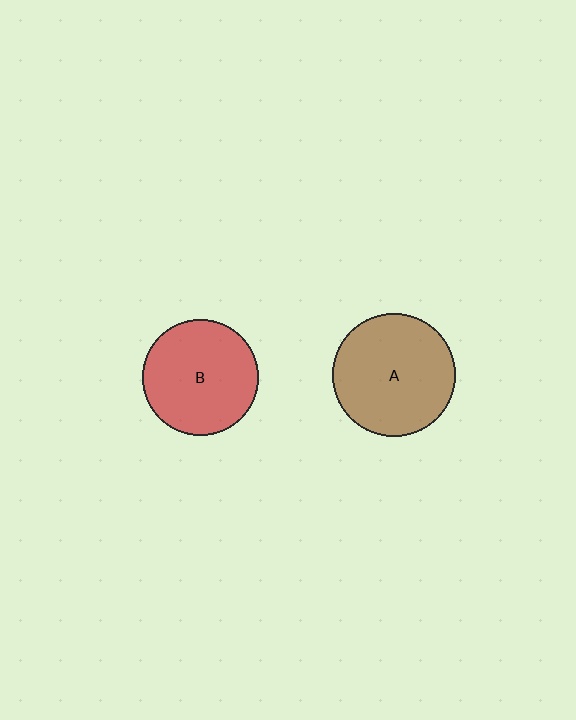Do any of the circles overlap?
No, none of the circles overlap.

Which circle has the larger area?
Circle A (brown).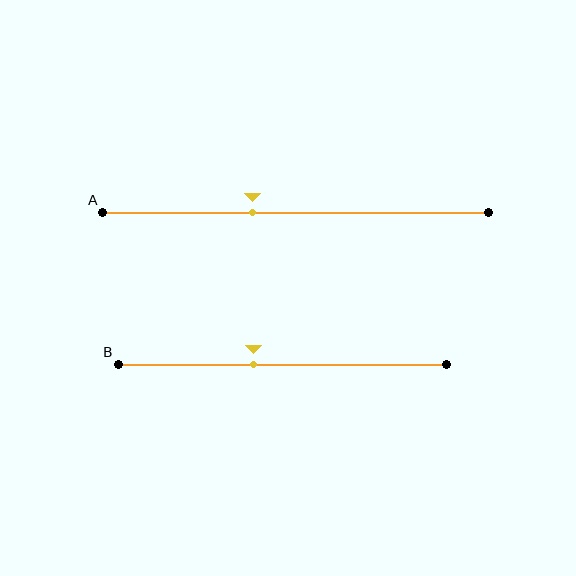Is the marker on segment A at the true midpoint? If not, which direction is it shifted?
No, the marker on segment A is shifted to the left by about 11% of the segment length.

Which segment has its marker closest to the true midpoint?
Segment B has its marker closest to the true midpoint.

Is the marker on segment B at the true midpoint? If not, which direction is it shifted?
No, the marker on segment B is shifted to the left by about 9% of the segment length.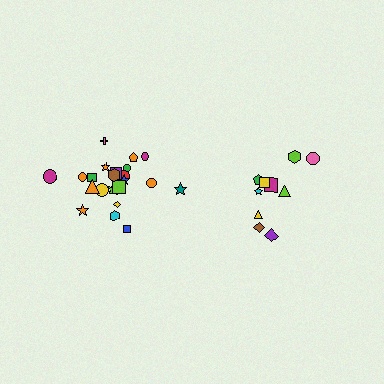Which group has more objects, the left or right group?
The left group.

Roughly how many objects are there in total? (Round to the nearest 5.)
Roughly 30 objects in total.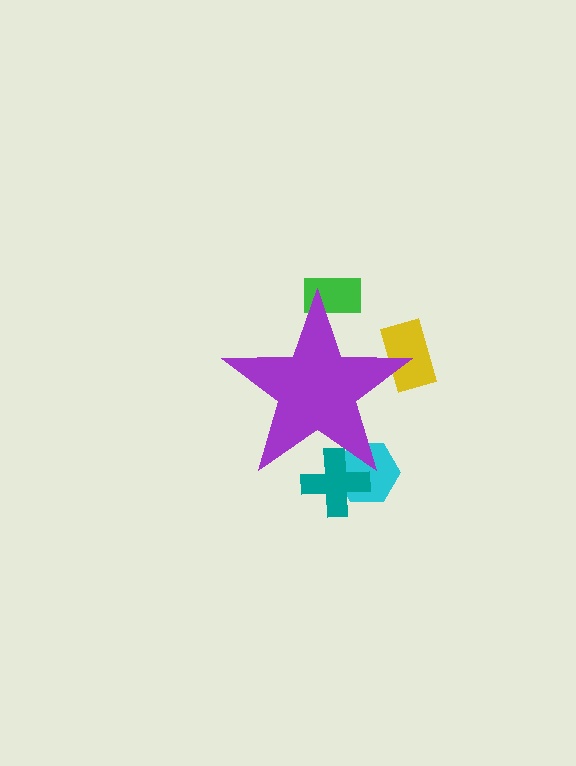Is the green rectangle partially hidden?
Yes, the green rectangle is partially hidden behind the purple star.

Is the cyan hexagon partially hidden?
Yes, the cyan hexagon is partially hidden behind the purple star.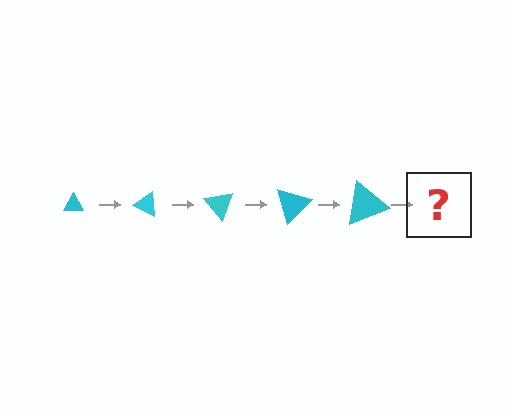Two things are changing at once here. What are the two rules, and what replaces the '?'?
The two rules are that the triangle grows larger each step and it rotates 25 degrees each step. The '?' should be a triangle, larger than the previous one and rotated 125 degrees from the start.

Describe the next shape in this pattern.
It should be a triangle, larger than the previous one and rotated 125 degrees from the start.